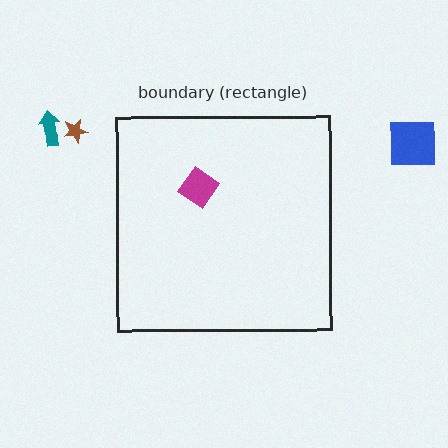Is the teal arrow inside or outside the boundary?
Outside.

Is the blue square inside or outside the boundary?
Outside.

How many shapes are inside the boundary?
1 inside, 3 outside.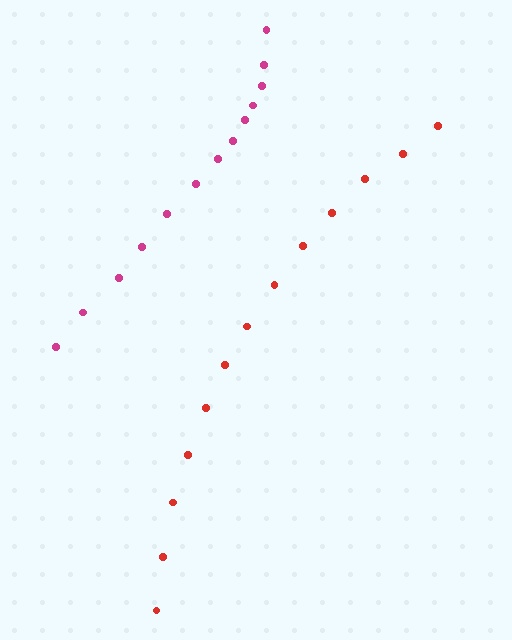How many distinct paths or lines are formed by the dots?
There are 2 distinct paths.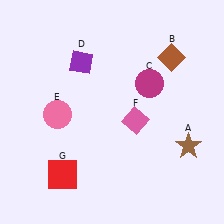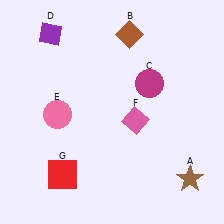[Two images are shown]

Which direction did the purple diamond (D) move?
The purple diamond (D) moved left.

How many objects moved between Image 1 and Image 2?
3 objects moved between the two images.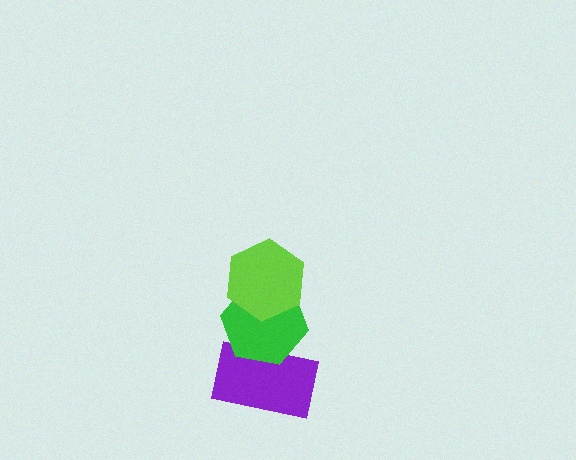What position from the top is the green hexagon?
The green hexagon is 2nd from the top.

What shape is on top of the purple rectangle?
The green hexagon is on top of the purple rectangle.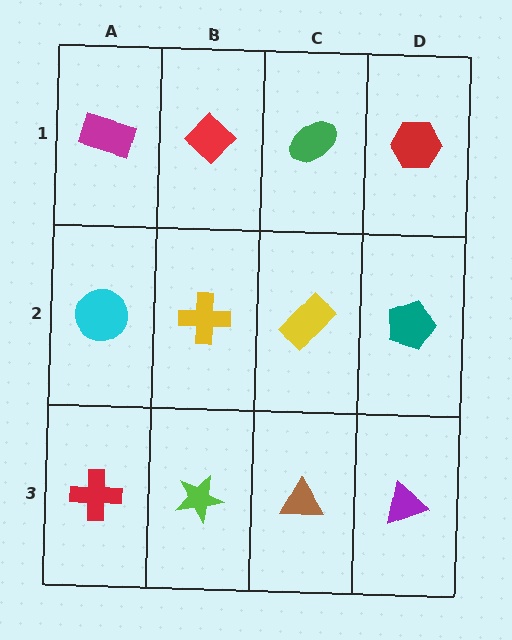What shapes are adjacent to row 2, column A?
A magenta rectangle (row 1, column A), a red cross (row 3, column A), a yellow cross (row 2, column B).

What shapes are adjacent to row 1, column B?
A yellow cross (row 2, column B), a magenta rectangle (row 1, column A), a green ellipse (row 1, column C).